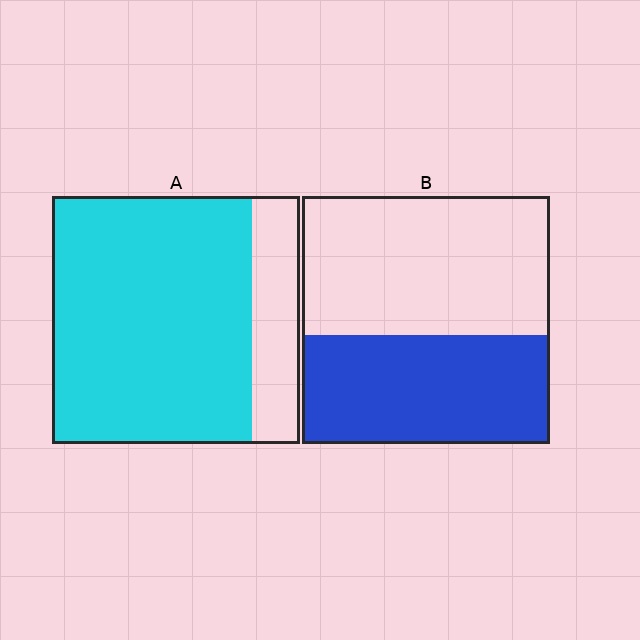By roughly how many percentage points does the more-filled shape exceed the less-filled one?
By roughly 35 percentage points (A over B).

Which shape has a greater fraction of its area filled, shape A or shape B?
Shape A.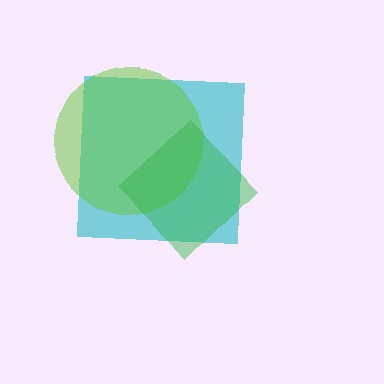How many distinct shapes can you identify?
There are 3 distinct shapes: a cyan square, a lime circle, a green diamond.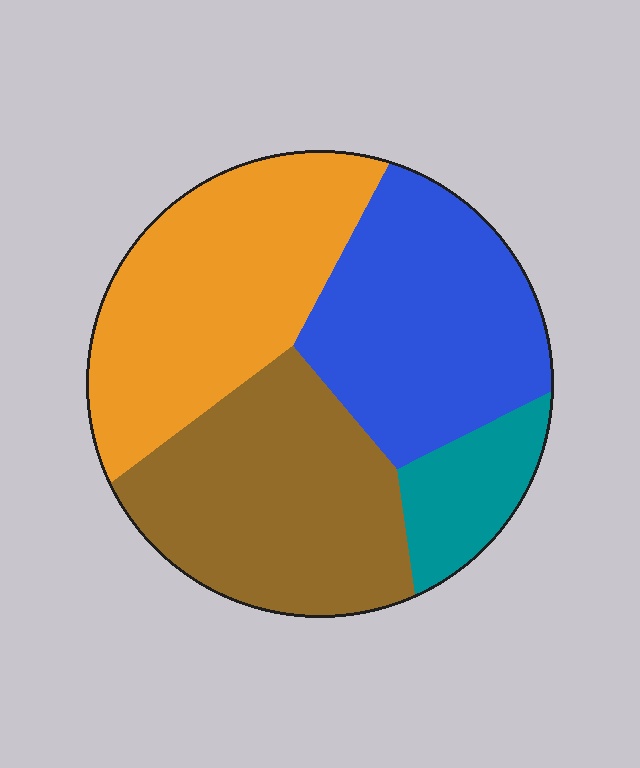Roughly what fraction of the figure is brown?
Brown takes up about one third (1/3) of the figure.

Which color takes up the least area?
Teal, at roughly 10%.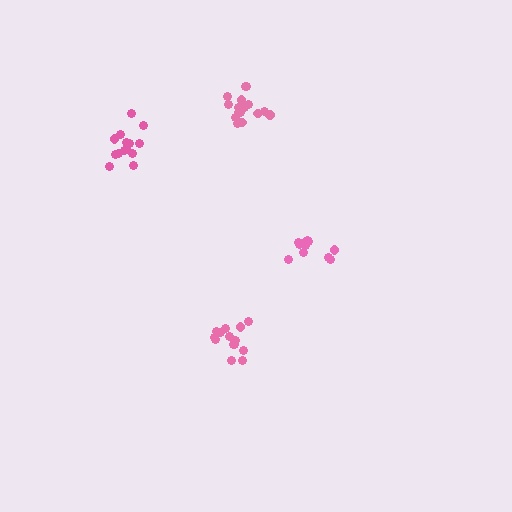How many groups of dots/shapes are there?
There are 4 groups.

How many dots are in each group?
Group 1: 11 dots, Group 2: 17 dots, Group 3: 14 dots, Group 4: 14 dots (56 total).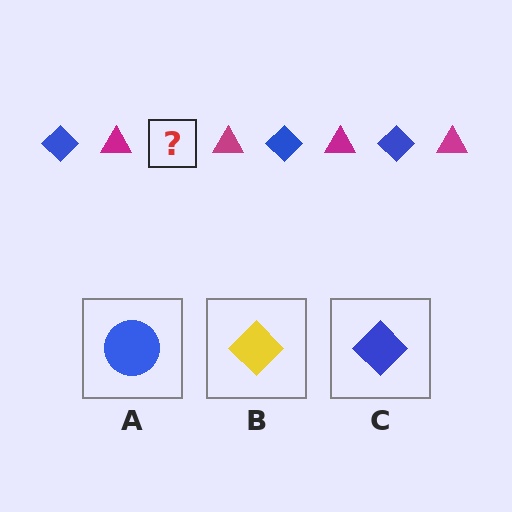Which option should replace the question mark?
Option C.